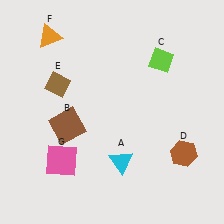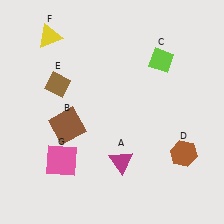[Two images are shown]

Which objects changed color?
A changed from cyan to magenta. F changed from orange to yellow.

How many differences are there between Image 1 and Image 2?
There are 2 differences between the two images.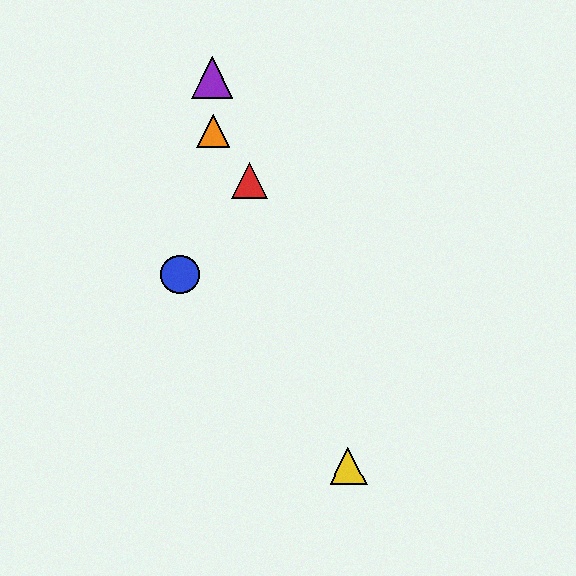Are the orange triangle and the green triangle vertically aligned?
Yes, both are at x≈213.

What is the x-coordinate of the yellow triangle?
The yellow triangle is at x≈348.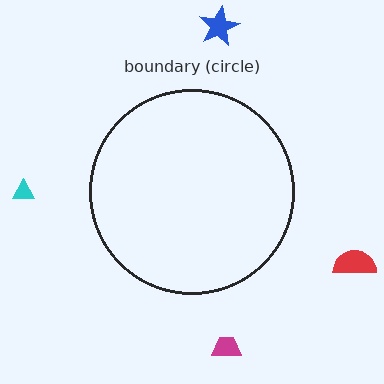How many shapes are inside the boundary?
0 inside, 4 outside.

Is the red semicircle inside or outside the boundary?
Outside.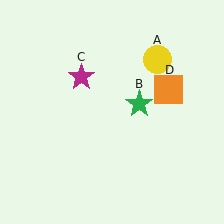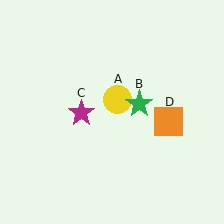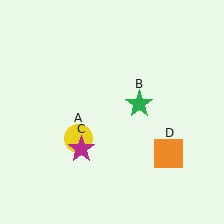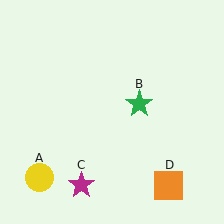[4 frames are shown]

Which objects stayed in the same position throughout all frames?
Green star (object B) remained stationary.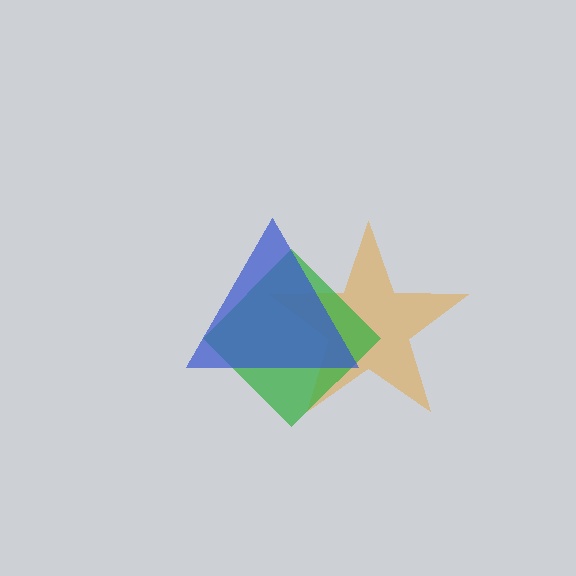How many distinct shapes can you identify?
There are 3 distinct shapes: an orange star, a green diamond, a blue triangle.